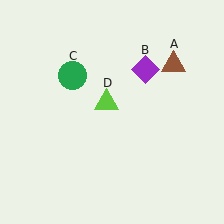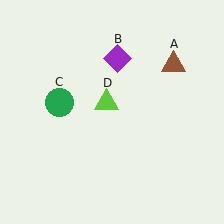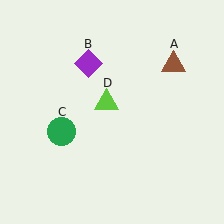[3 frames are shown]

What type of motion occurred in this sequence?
The purple diamond (object B), green circle (object C) rotated counterclockwise around the center of the scene.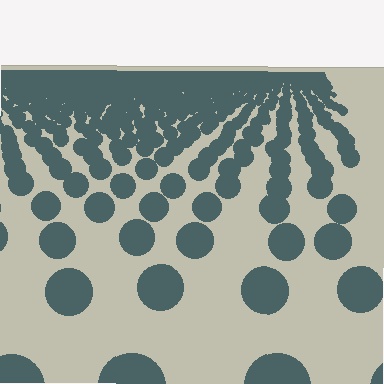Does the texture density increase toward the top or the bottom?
Density increases toward the top.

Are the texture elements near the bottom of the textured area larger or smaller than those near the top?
Larger. Near the bottom, elements are closer to the viewer and appear at a bigger on-screen size.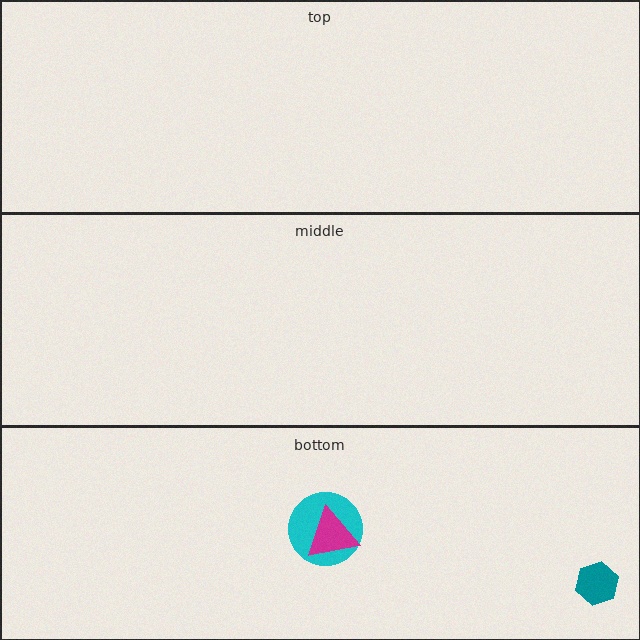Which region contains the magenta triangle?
The bottom region.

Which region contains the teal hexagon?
The bottom region.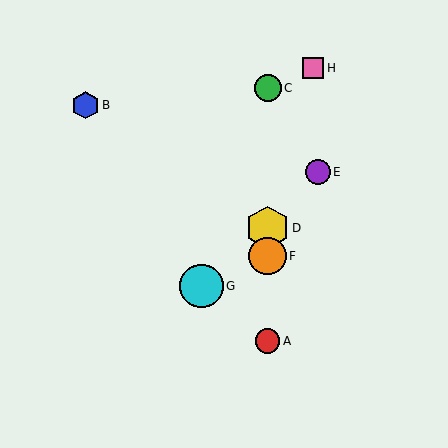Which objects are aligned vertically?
Objects A, C, D, F are aligned vertically.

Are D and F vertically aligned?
Yes, both are at x≈268.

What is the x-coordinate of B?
Object B is at x≈86.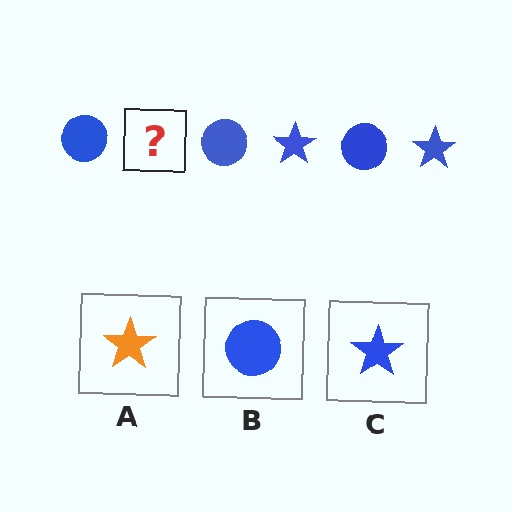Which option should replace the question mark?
Option C.